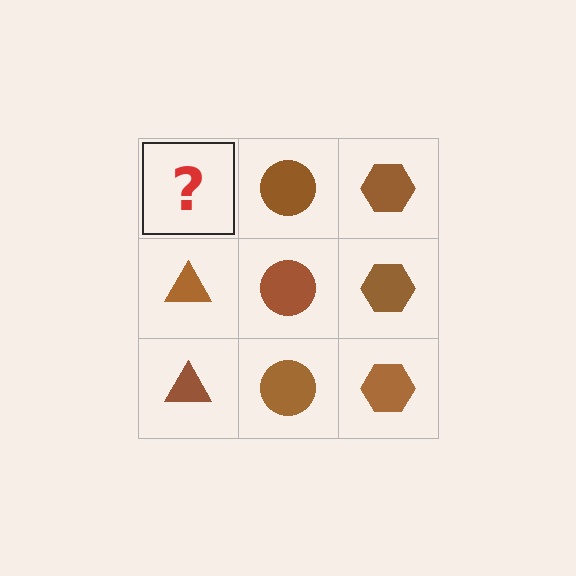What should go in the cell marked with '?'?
The missing cell should contain a brown triangle.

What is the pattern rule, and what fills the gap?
The rule is that each column has a consistent shape. The gap should be filled with a brown triangle.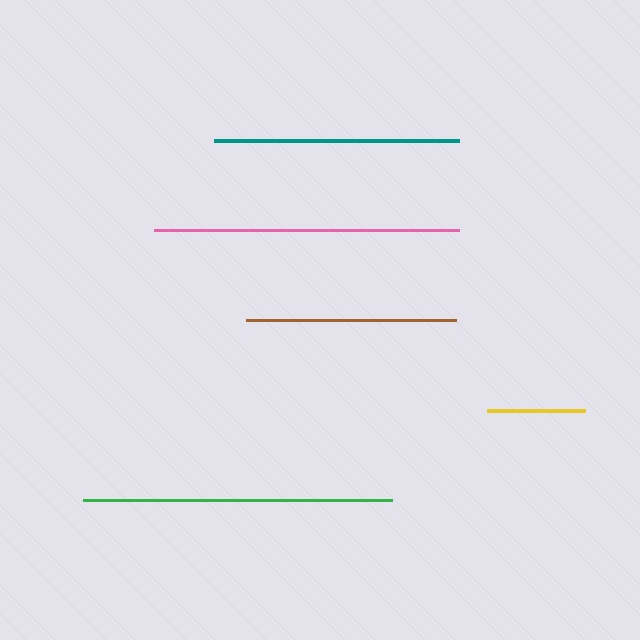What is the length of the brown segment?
The brown segment is approximately 210 pixels long.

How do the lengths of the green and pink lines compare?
The green and pink lines are approximately the same length.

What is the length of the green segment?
The green segment is approximately 309 pixels long.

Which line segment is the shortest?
The yellow line is the shortest at approximately 98 pixels.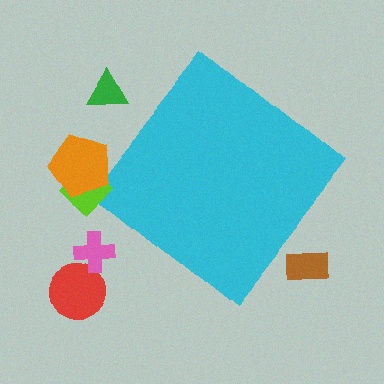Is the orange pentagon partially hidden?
No, the orange pentagon is fully visible.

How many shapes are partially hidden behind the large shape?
0 shapes are partially hidden.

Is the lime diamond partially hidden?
No, the lime diamond is fully visible.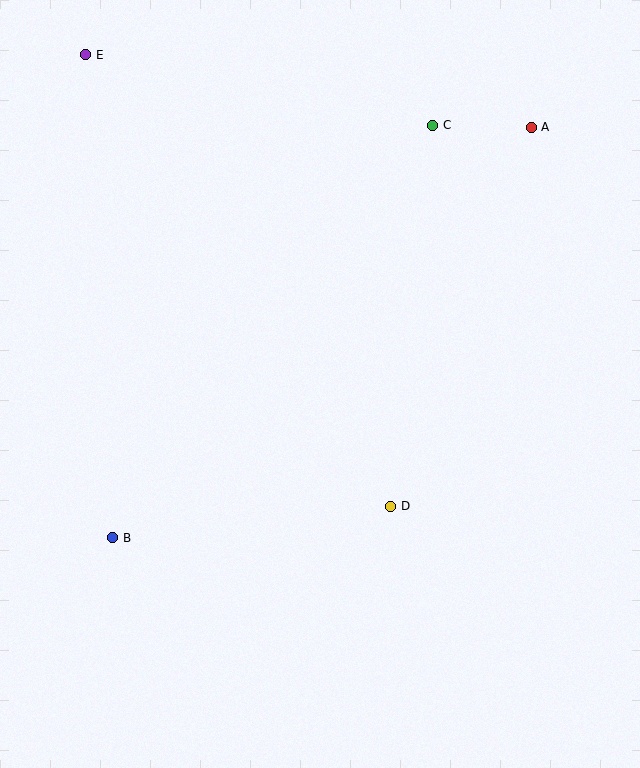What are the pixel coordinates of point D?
Point D is at (391, 506).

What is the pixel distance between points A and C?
The distance between A and C is 98 pixels.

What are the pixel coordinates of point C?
Point C is at (433, 125).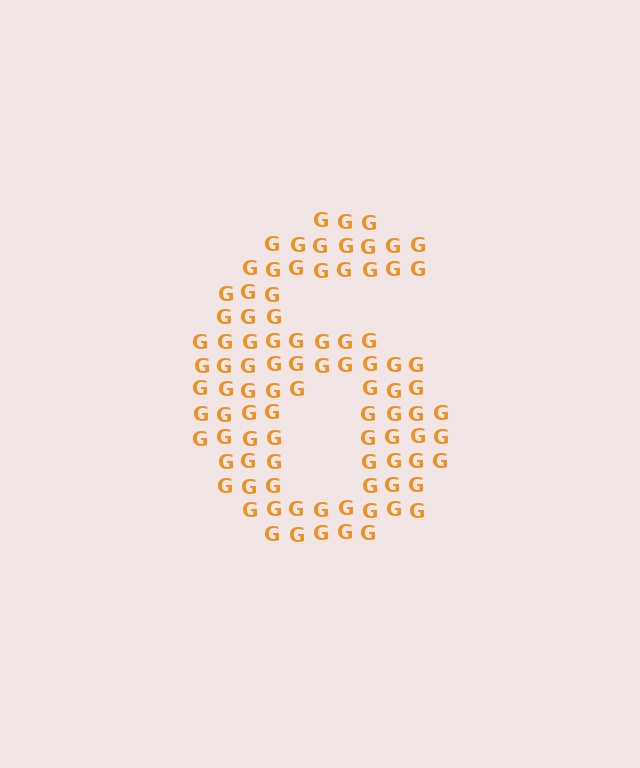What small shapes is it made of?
It is made of small letter G's.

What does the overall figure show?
The overall figure shows the digit 6.